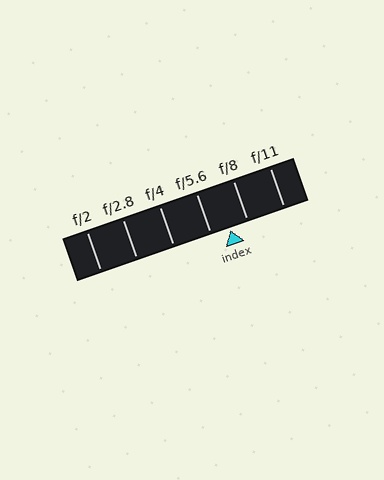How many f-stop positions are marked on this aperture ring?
There are 6 f-stop positions marked.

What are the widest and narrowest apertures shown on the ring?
The widest aperture shown is f/2 and the narrowest is f/11.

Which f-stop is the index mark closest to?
The index mark is closest to f/8.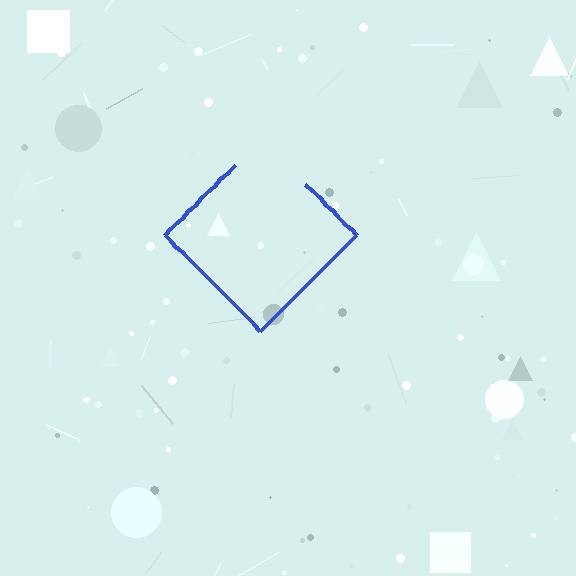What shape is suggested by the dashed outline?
The dashed outline suggests a diamond.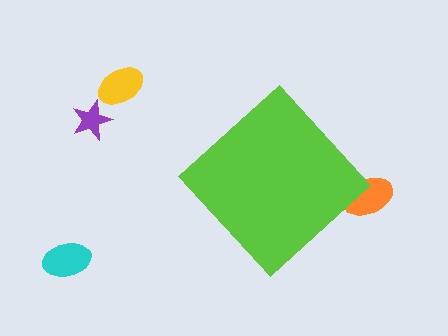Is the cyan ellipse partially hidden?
No, the cyan ellipse is fully visible.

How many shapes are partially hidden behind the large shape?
1 shape is partially hidden.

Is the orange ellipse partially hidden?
Yes, the orange ellipse is partially hidden behind the lime diamond.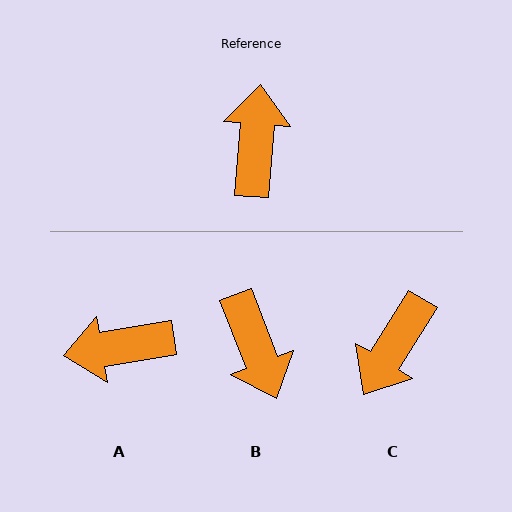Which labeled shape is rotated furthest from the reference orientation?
B, about 154 degrees away.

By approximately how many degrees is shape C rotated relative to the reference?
Approximately 153 degrees counter-clockwise.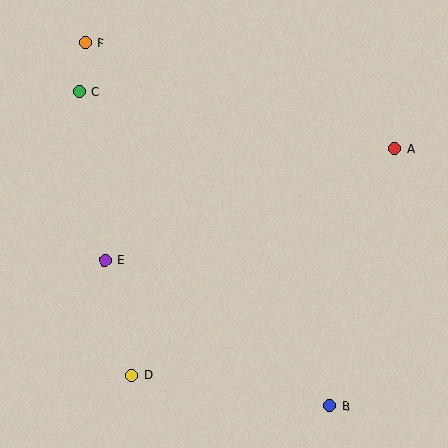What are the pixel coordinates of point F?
Point F is at (86, 43).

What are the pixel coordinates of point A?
Point A is at (395, 149).